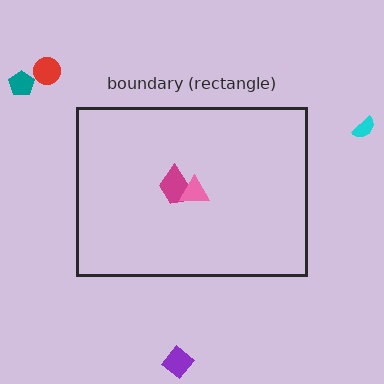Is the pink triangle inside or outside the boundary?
Inside.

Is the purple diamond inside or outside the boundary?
Outside.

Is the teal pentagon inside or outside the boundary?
Outside.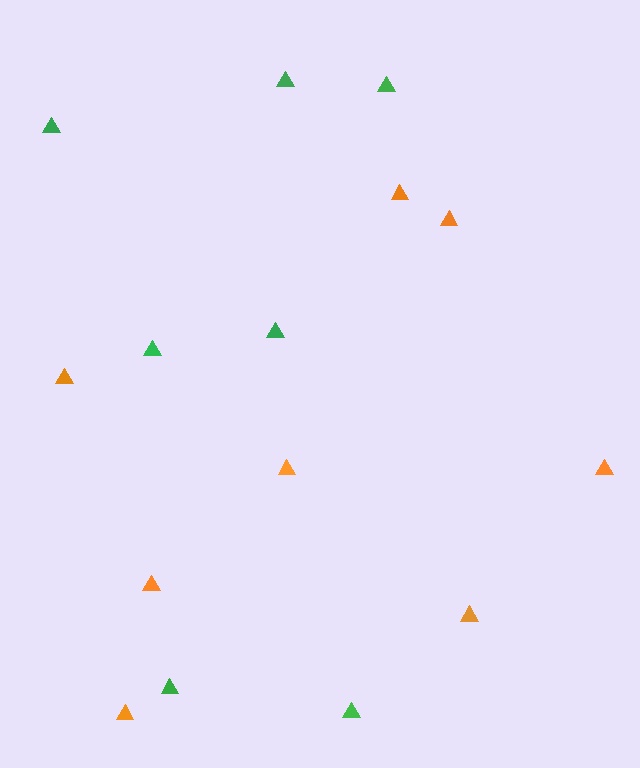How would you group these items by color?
There are 2 groups: one group of orange triangles (8) and one group of green triangles (7).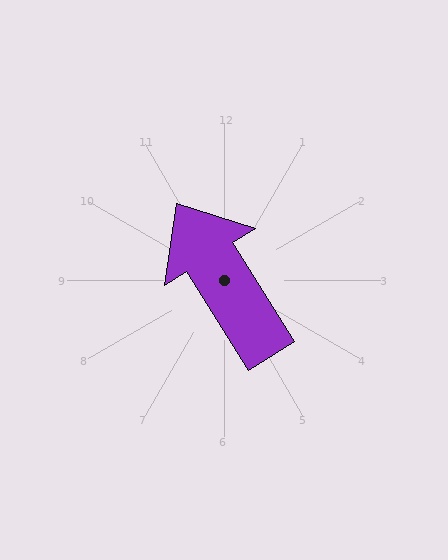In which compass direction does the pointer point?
Northwest.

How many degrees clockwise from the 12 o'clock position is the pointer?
Approximately 328 degrees.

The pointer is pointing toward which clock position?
Roughly 11 o'clock.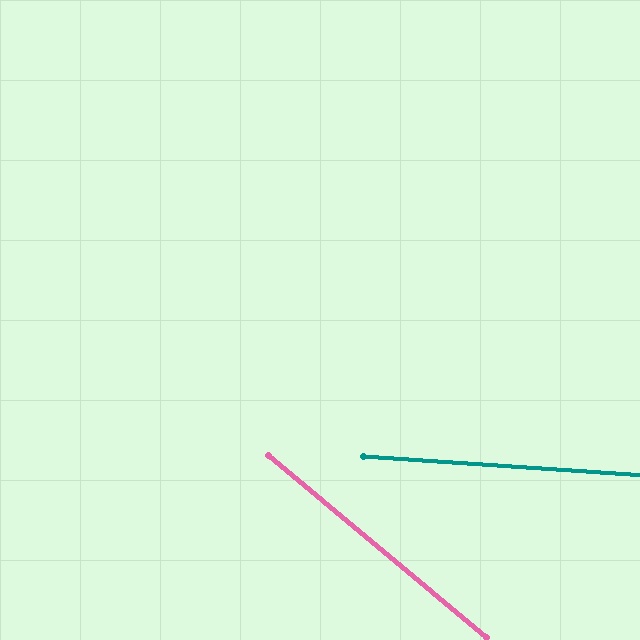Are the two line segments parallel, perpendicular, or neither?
Neither parallel nor perpendicular — they differ by about 36°.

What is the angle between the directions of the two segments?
Approximately 36 degrees.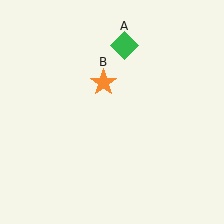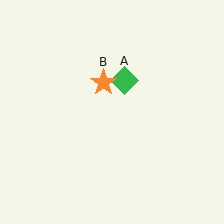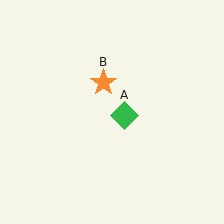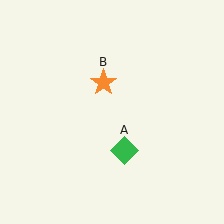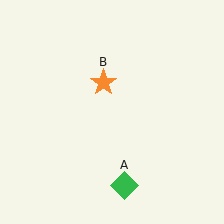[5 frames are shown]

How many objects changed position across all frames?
1 object changed position: green diamond (object A).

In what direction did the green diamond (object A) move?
The green diamond (object A) moved down.